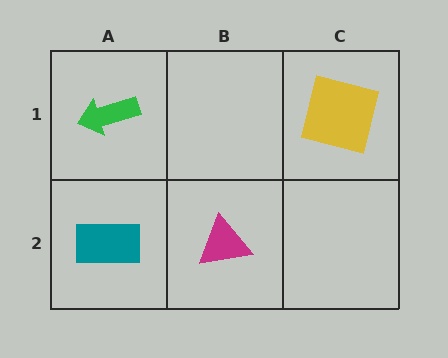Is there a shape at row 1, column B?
No, that cell is empty.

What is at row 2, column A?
A teal rectangle.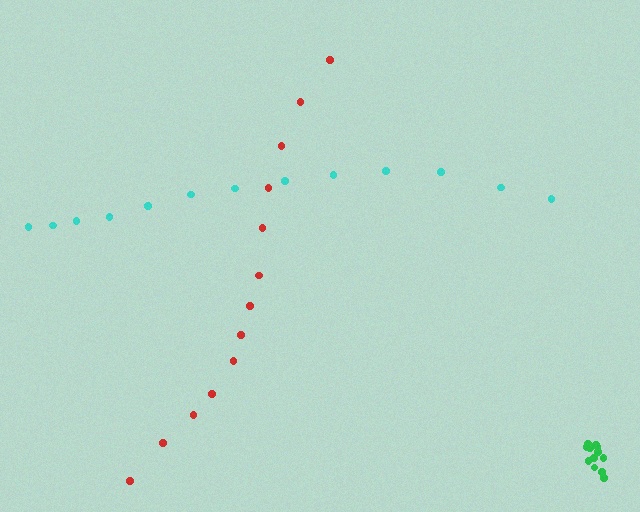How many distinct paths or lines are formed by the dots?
There are 3 distinct paths.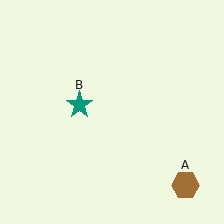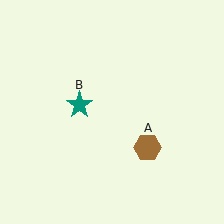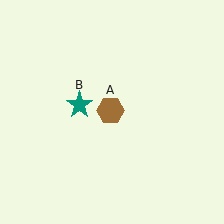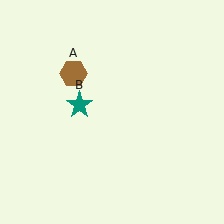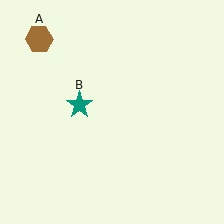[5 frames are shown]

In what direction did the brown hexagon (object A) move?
The brown hexagon (object A) moved up and to the left.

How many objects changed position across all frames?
1 object changed position: brown hexagon (object A).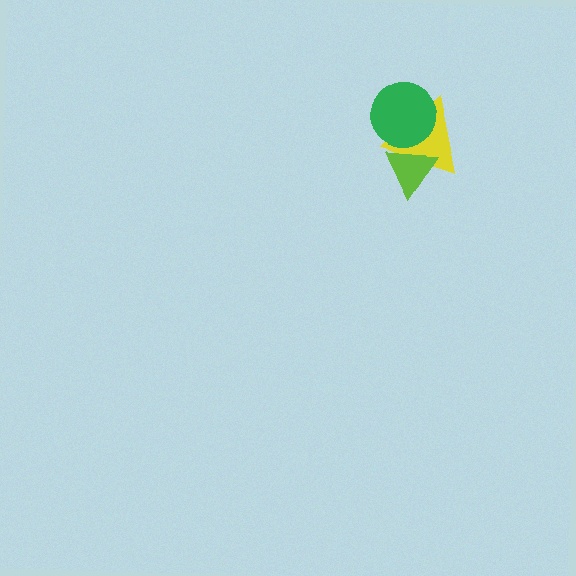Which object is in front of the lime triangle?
The green circle is in front of the lime triangle.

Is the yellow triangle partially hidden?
Yes, it is partially covered by another shape.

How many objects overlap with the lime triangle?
2 objects overlap with the lime triangle.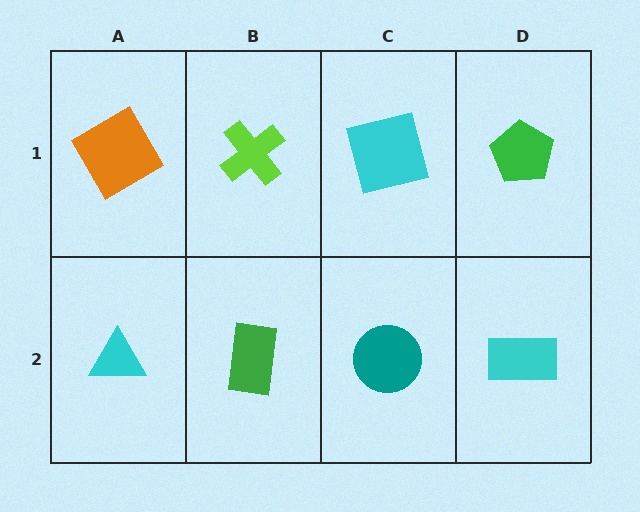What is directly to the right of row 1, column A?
A lime cross.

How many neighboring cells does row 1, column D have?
2.